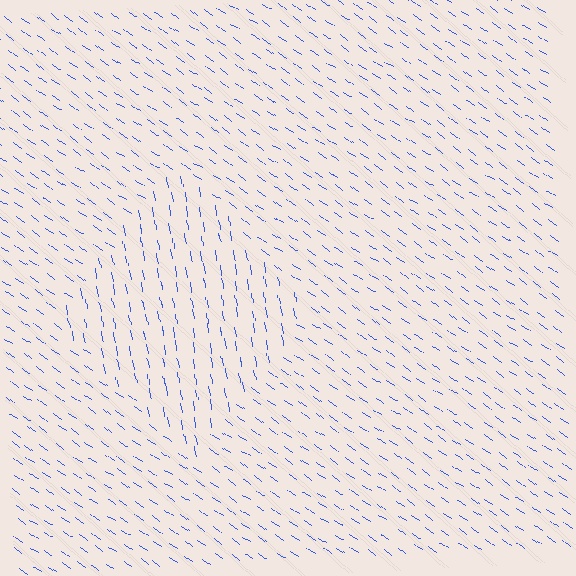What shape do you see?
I see a diamond.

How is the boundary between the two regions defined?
The boundary is defined purely by a change in line orientation (approximately 45 degrees difference). All lines are the same color and thickness.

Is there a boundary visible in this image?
Yes, there is a texture boundary formed by a change in line orientation.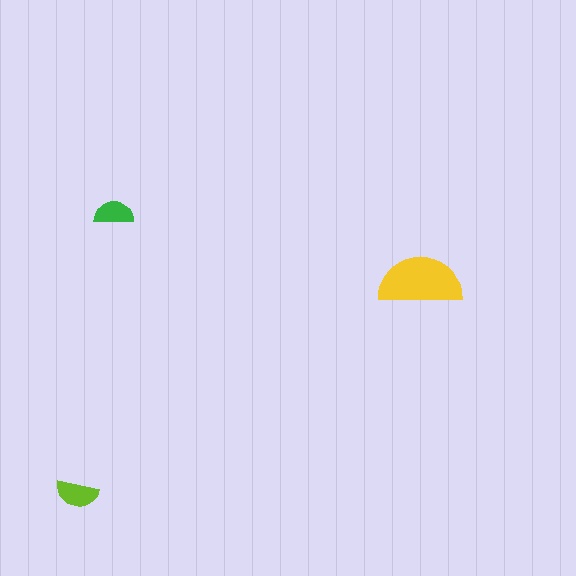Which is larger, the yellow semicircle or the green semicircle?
The yellow one.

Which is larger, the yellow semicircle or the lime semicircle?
The yellow one.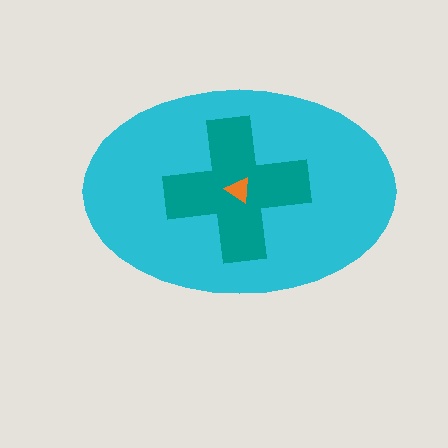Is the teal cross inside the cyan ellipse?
Yes.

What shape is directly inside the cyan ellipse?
The teal cross.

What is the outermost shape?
The cyan ellipse.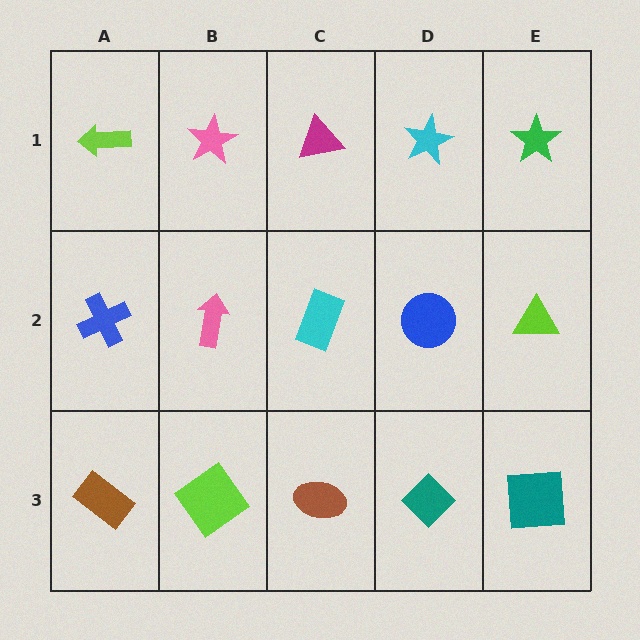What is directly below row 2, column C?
A brown ellipse.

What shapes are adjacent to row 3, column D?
A blue circle (row 2, column D), a brown ellipse (row 3, column C), a teal square (row 3, column E).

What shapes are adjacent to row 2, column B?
A pink star (row 1, column B), a lime diamond (row 3, column B), a blue cross (row 2, column A), a cyan rectangle (row 2, column C).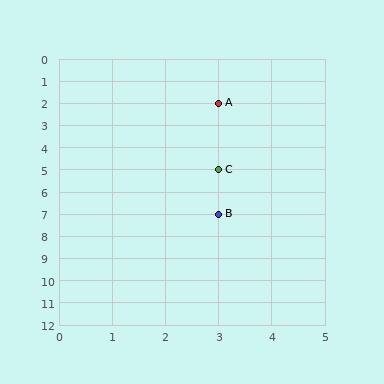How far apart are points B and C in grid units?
Points B and C are 2 rows apart.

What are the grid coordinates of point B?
Point B is at grid coordinates (3, 7).